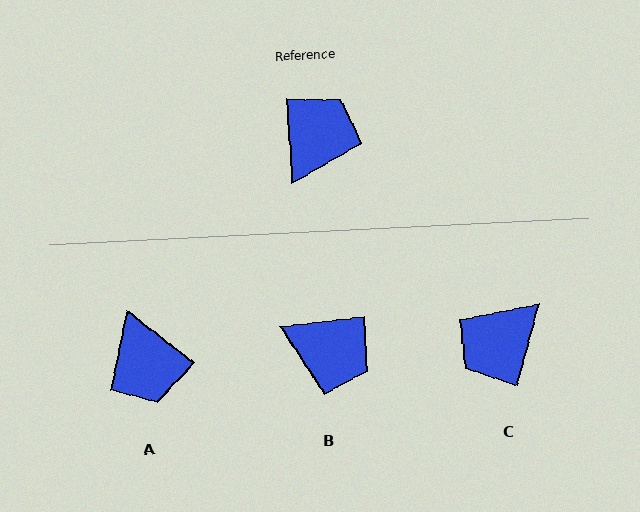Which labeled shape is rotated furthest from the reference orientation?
C, about 162 degrees away.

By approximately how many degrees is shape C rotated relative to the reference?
Approximately 162 degrees counter-clockwise.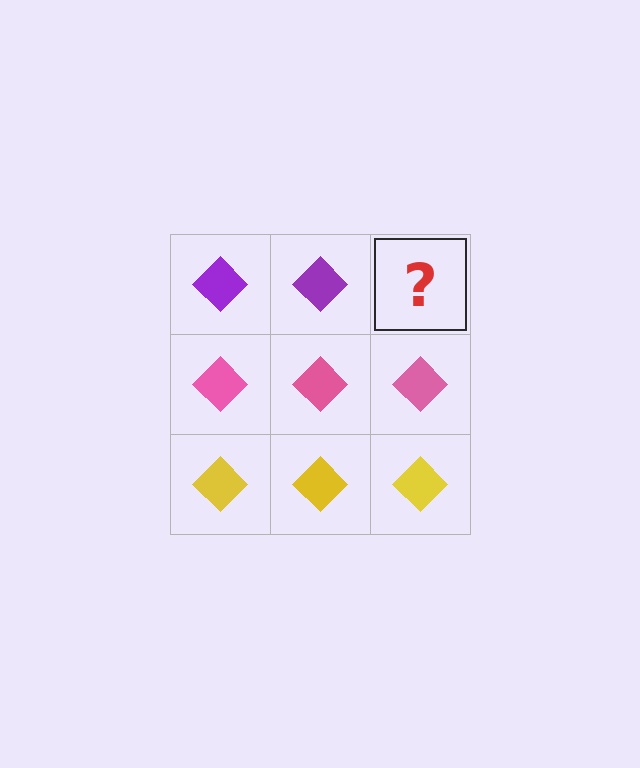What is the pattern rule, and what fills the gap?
The rule is that each row has a consistent color. The gap should be filled with a purple diamond.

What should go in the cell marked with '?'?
The missing cell should contain a purple diamond.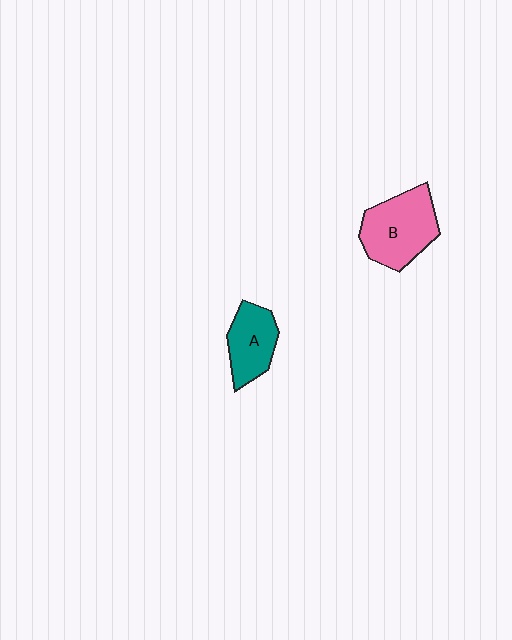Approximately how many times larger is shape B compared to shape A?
Approximately 1.4 times.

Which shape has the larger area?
Shape B (pink).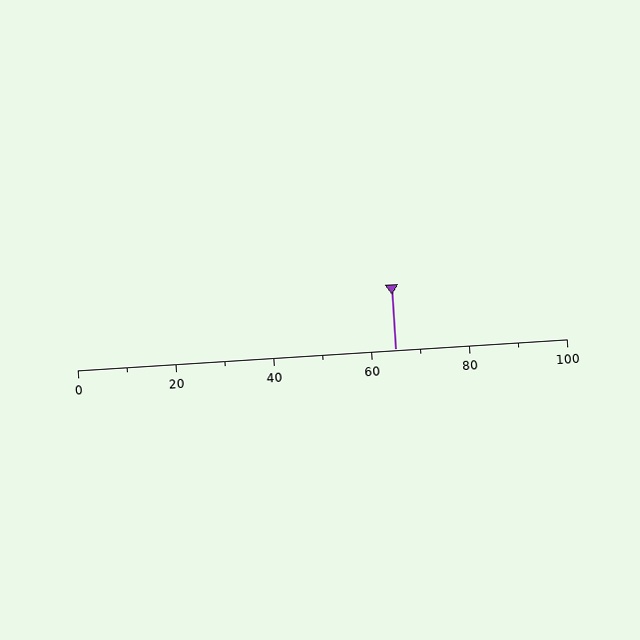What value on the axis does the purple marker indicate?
The marker indicates approximately 65.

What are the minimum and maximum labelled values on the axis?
The axis runs from 0 to 100.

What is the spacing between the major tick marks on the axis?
The major ticks are spaced 20 apart.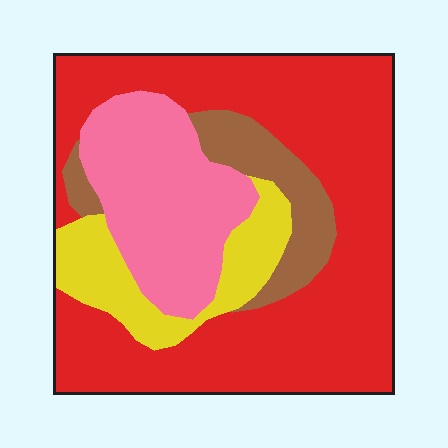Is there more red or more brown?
Red.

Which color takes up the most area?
Red, at roughly 55%.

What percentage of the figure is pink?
Pink covers 21% of the figure.